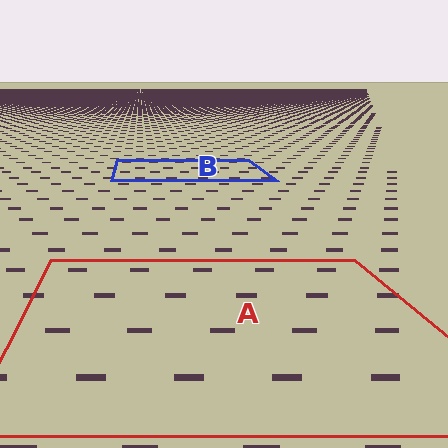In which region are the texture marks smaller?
The texture marks are smaller in region B, because it is farther away.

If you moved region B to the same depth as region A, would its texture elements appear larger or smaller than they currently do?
They would appear larger. At a closer depth, the same texture elements are projected at a bigger on-screen size.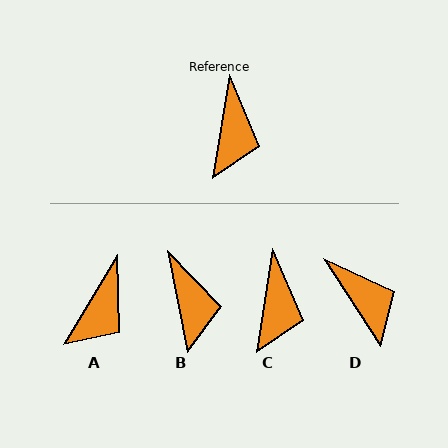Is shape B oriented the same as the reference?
No, it is off by about 20 degrees.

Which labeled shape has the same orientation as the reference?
C.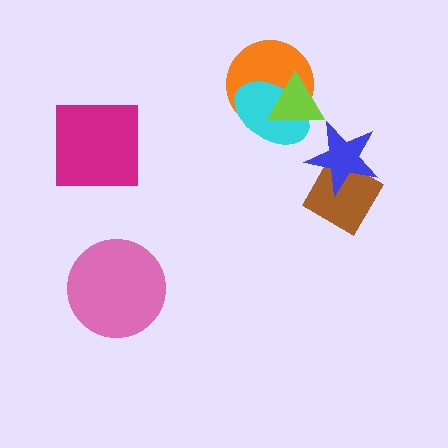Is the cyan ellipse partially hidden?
Yes, it is partially covered by another shape.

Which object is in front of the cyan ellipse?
The lime triangle is in front of the cyan ellipse.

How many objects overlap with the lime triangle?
2 objects overlap with the lime triangle.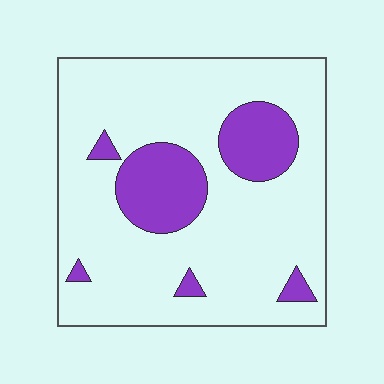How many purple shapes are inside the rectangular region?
6.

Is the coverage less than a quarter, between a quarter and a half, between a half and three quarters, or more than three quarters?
Less than a quarter.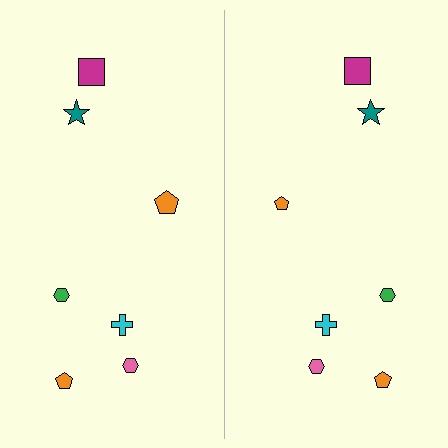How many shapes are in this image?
There are 14 shapes in this image.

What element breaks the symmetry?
The orange pentagon on the right side has a different size than its mirror counterpart.